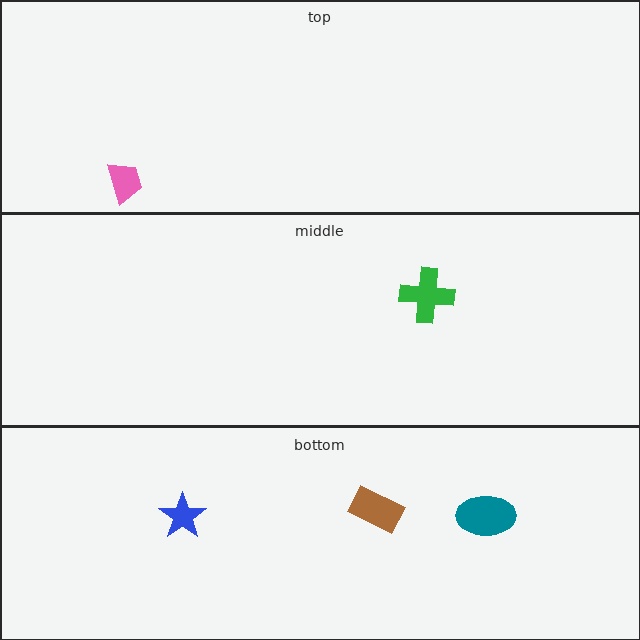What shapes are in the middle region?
The green cross.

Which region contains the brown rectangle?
The bottom region.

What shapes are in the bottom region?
The blue star, the brown rectangle, the teal ellipse.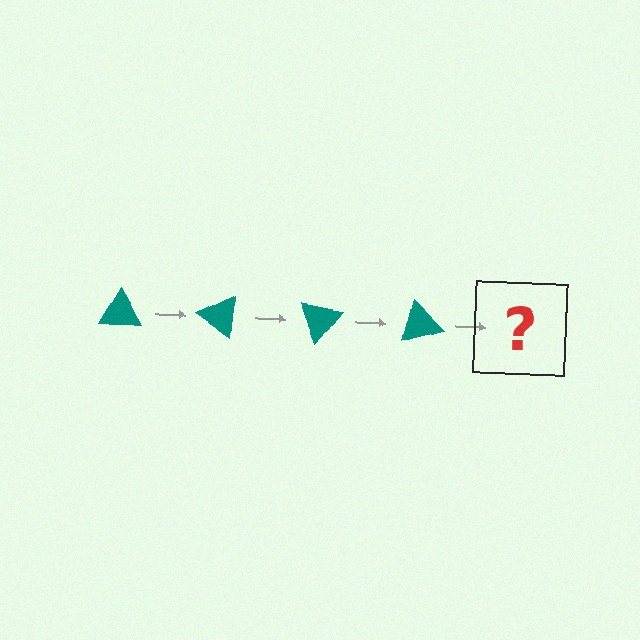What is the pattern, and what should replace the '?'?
The pattern is that the triangle rotates 35 degrees each step. The '?' should be a teal triangle rotated 140 degrees.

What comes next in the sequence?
The next element should be a teal triangle rotated 140 degrees.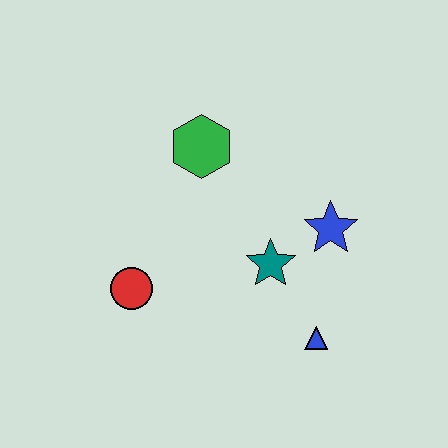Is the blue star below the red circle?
No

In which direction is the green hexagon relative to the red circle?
The green hexagon is above the red circle.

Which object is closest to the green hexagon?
The teal star is closest to the green hexagon.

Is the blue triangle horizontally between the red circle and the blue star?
Yes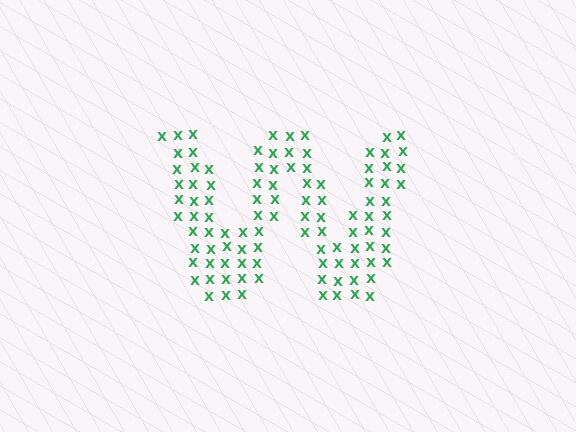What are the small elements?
The small elements are letter X's.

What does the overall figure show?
The overall figure shows the letter W.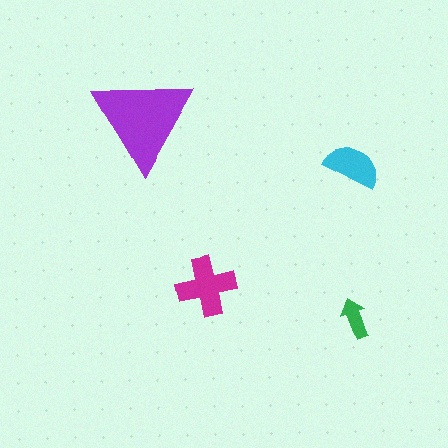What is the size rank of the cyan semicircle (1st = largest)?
3rd.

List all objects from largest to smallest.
The purple triangle, the magenta cross, the cyan semicircle, the green arrow.